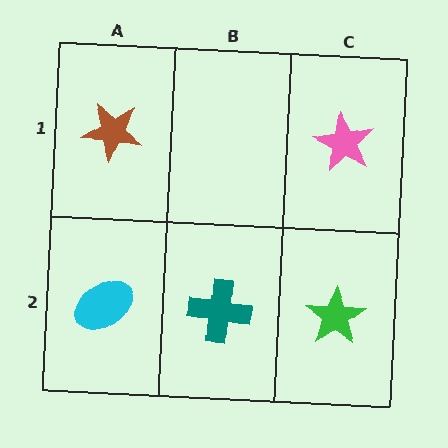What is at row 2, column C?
A green star.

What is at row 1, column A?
A brown star.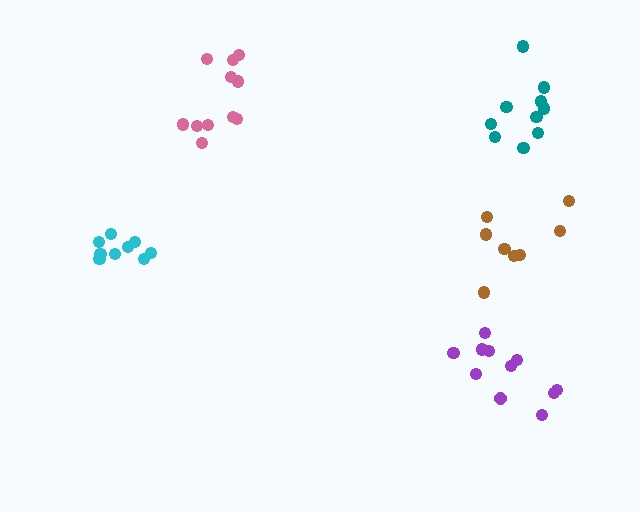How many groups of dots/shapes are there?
There are 5 groups.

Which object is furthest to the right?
The teal cluster is rightmost.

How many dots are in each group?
Group 1: 11 dots, Group 2: 11 dots, Group 3: 9 dots, Group 4: 9 dots, Group 5: 10 dots (50 total).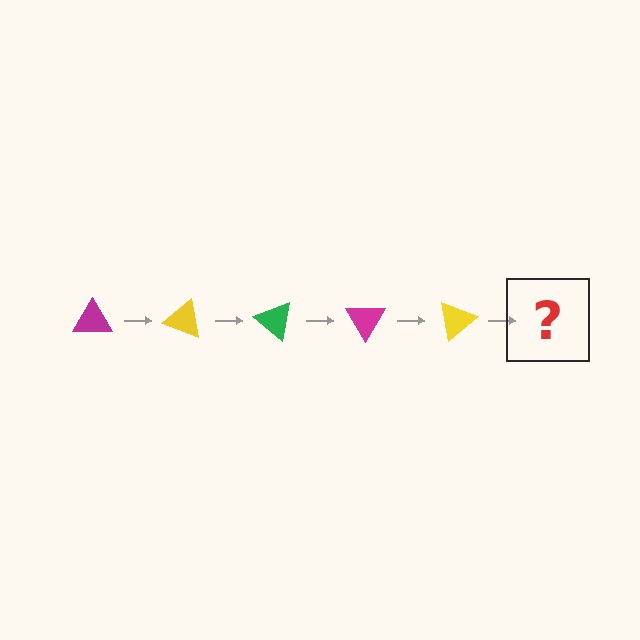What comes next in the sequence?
The next element should be a green triangle, rotated 100 degrees from the start.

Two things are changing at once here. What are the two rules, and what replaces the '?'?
The two rules are that it rotates 20 degrees each step and the color cycles through magenta, yellow, and green. The '?' should be a green triangle, rotated 100 degrees from the start.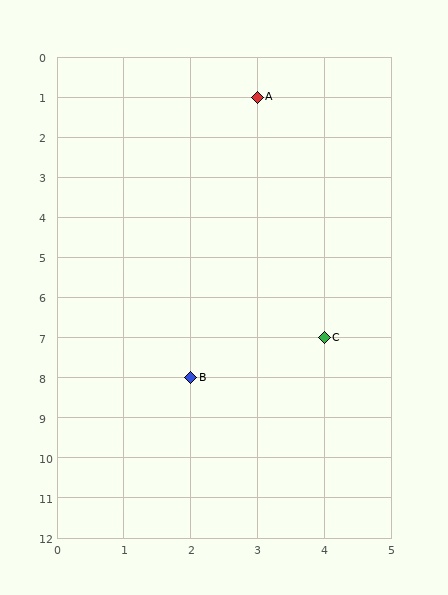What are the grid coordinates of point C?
Point C is at grid coordinates (4, 7).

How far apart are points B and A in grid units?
Points B and A are 1 column and 7 rows apart (about 7.1 grid units diagonally).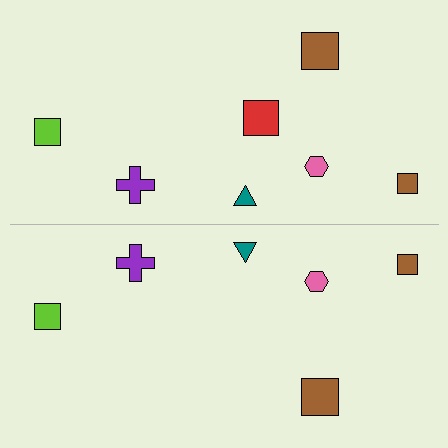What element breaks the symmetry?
A red square is missing from the bottom side.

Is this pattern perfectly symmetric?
No, the pattern is not perfectly symmetric. A red square is missing from the bottom side.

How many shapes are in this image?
There are 13 shapes in this image.